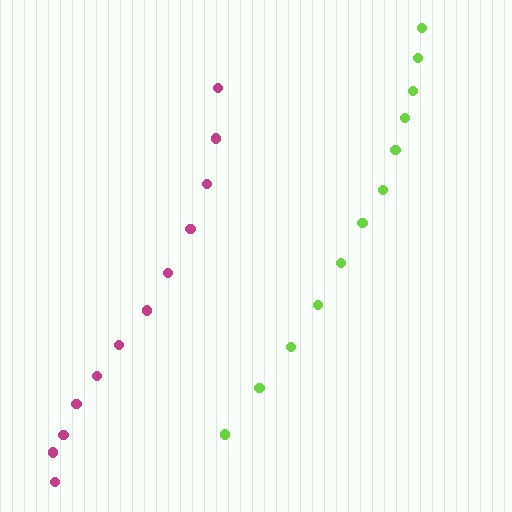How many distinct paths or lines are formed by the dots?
There are 2 distinct paths.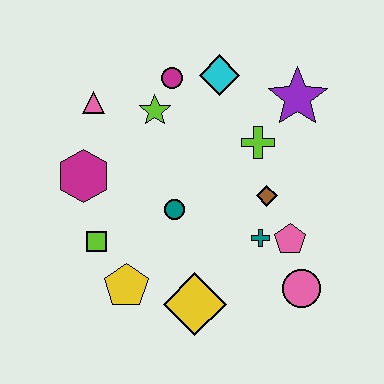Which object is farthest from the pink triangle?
The pink circle is farthest from the pink triangle.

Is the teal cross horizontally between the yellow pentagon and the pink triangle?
No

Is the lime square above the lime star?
No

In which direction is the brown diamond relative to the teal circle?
The brown diamond is to the right of the teal circle.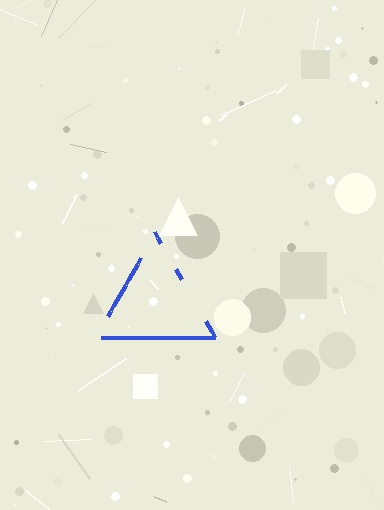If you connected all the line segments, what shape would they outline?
They would outline a triangle.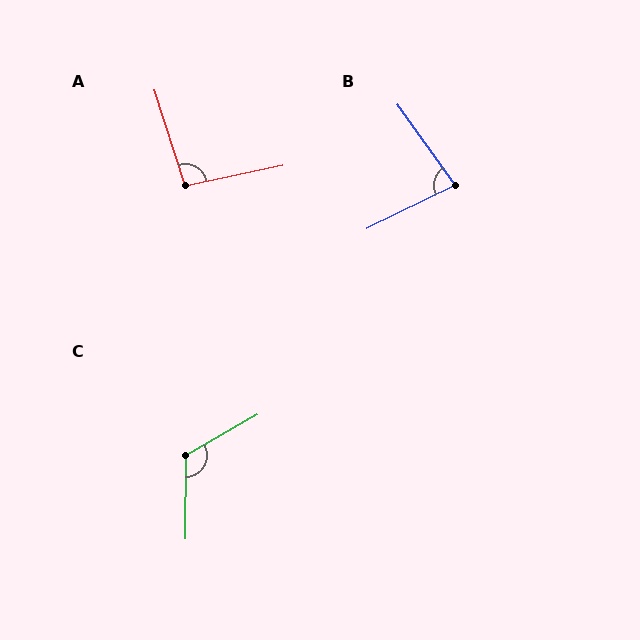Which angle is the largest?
C, at approximately 120 degrees.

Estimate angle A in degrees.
Approximately 96 degrees.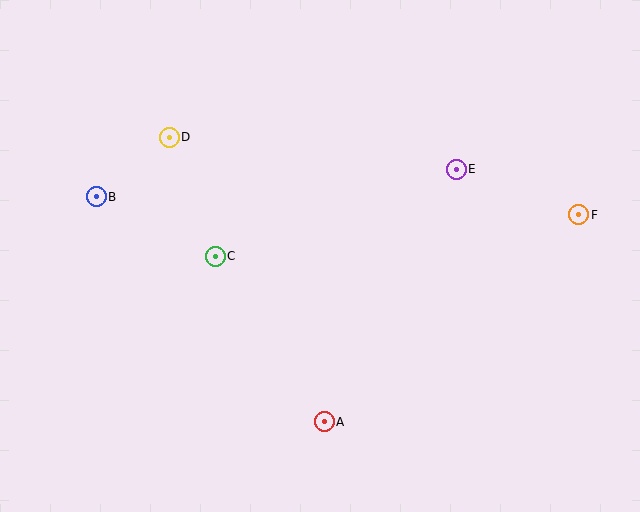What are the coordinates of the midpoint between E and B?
The midpoint between E and B is at (276, 183).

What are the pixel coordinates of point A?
Point A is at (324, 422).